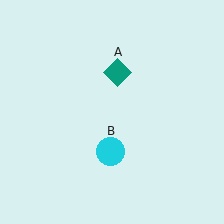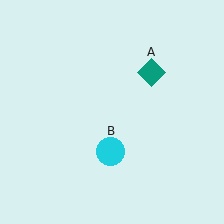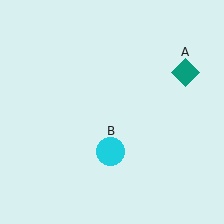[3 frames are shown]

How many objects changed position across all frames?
1 object changed position: teal diamond (object A).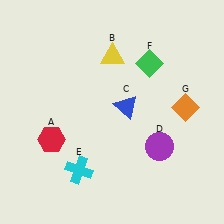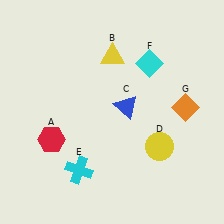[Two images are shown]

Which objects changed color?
D changed from purple to yellow. F changed from green to cyan.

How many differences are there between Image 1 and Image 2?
There are 2 differences between the two images.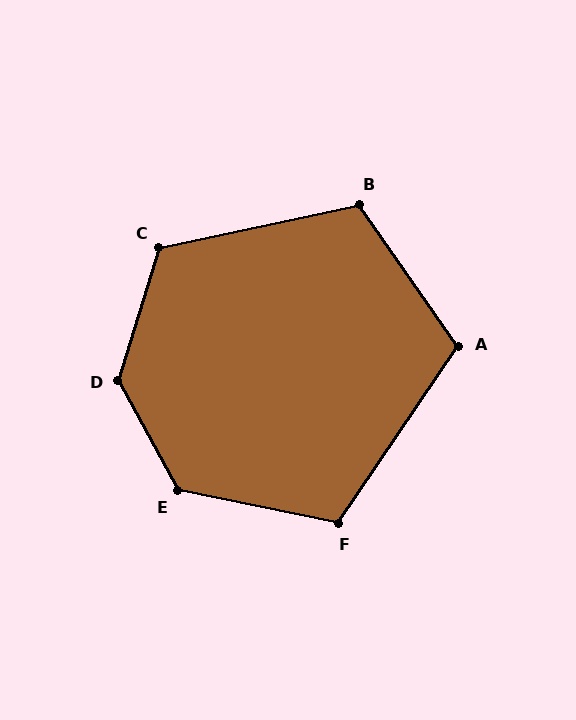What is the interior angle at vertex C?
Approximately 119 degrees (obtuse).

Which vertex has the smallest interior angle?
A, at approximately 111 degrees.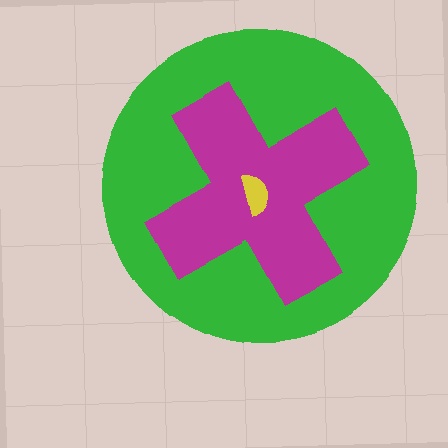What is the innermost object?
The yellow semicircle.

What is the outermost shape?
The green circle.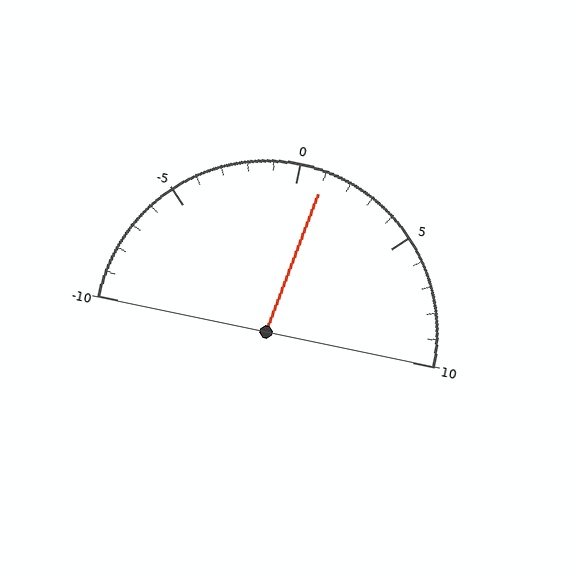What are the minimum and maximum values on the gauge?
The gauge ranges from -10 to 10.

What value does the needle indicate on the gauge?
The needle indicates approximately 1.